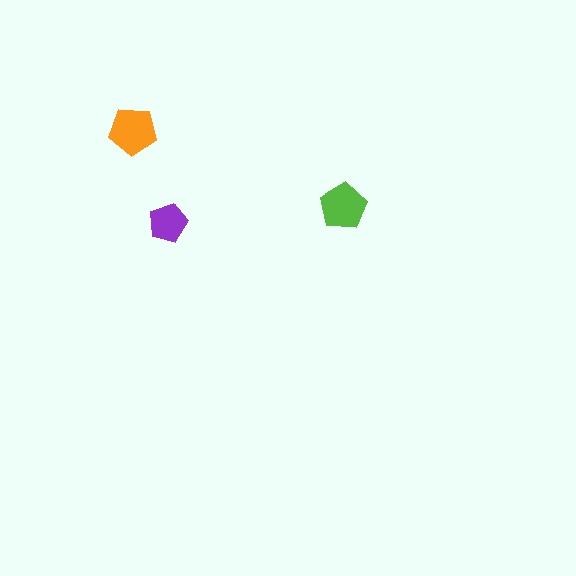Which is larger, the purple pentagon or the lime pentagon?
The lime one.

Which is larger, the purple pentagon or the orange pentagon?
The orange one.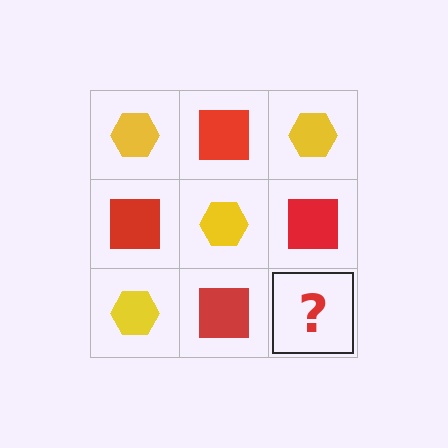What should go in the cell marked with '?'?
The missing cell should contain a yellow hexagon.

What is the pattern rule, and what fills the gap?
The rule is that it alternates yellow hexagon and red square in a checkerboard pattern. The gap should be filled with a yellow hexagon.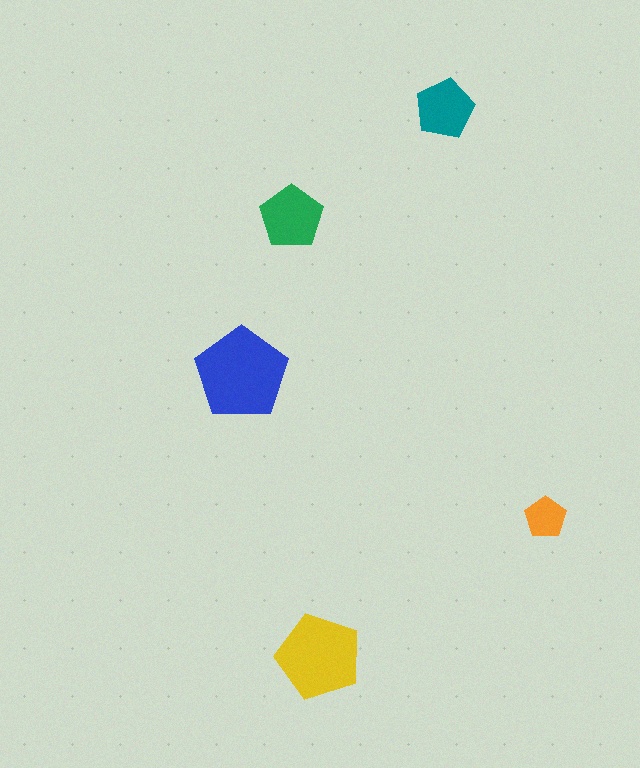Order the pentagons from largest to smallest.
the blue one, the yellow one, the green one, the teal one, the orange one.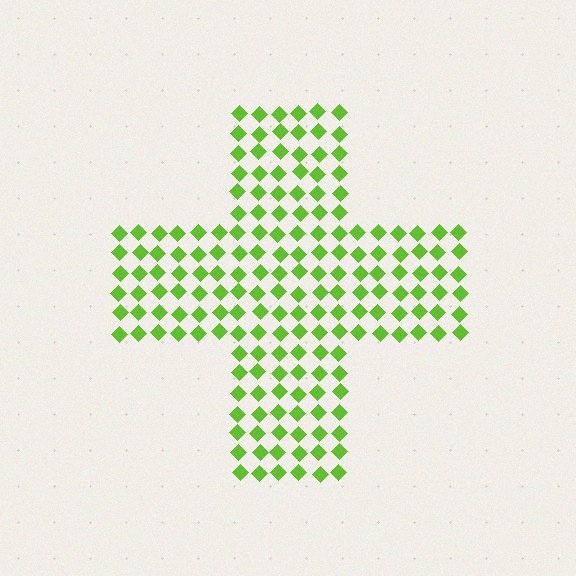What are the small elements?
The small elements are diamonds.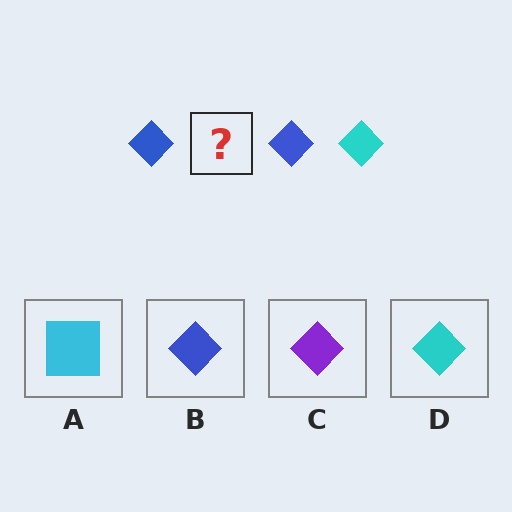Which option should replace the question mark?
Option D.